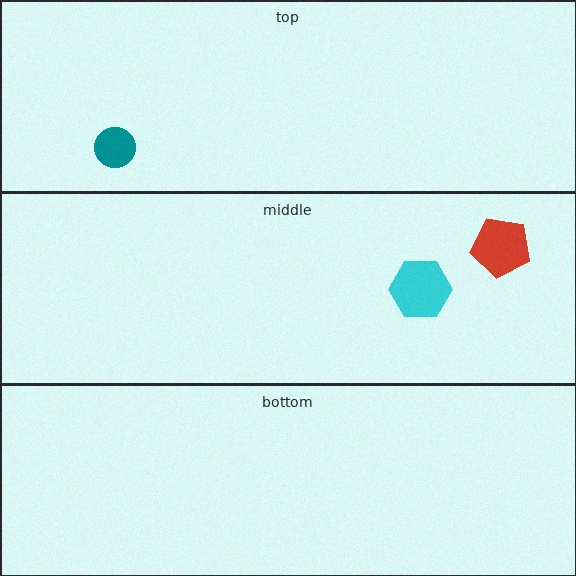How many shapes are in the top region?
1.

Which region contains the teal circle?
The top region.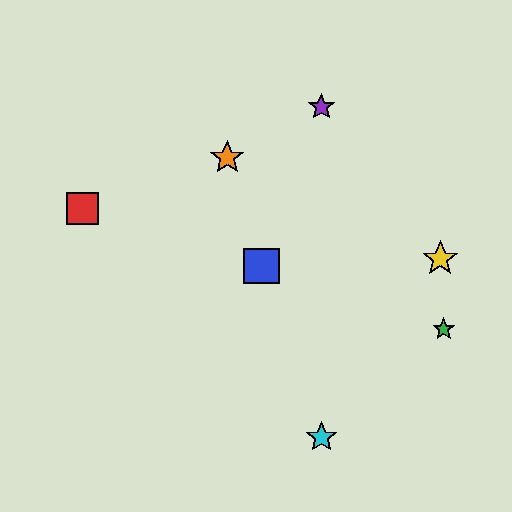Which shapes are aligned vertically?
The purple star, the cyan star are aligned vertically.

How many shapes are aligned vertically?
2 shapes (the purple star, the cyan star) are aligned vertically.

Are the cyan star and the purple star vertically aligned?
Yes, both are at x≈321.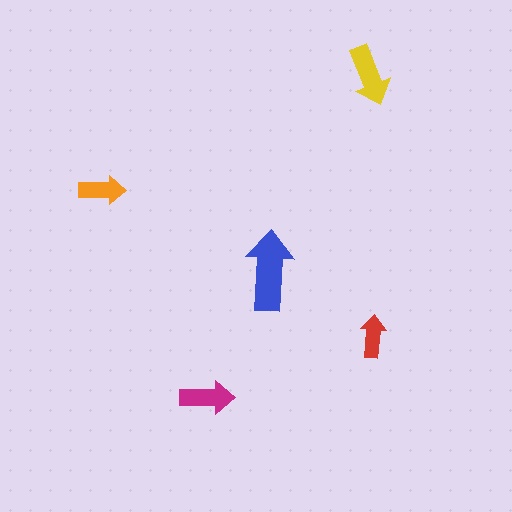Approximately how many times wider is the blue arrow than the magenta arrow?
About 1.5 times wider.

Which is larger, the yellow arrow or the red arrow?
The yellow one.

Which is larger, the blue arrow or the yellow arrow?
The blue one.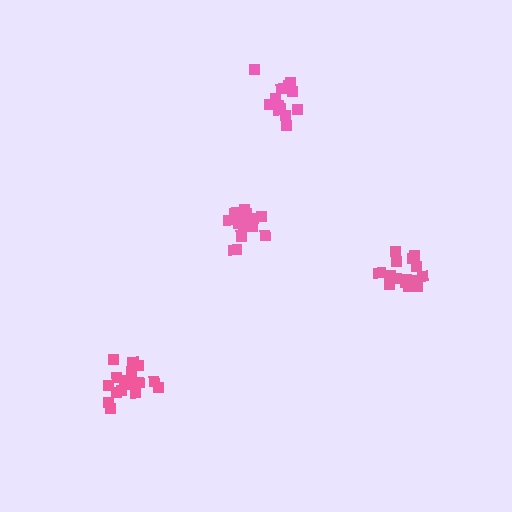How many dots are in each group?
Group 1: 15 dots, Group 2: 16 dots, Group 3: 18 dots, Group 4: 15 dots (64 total).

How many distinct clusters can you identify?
There are 4 distinct clusters.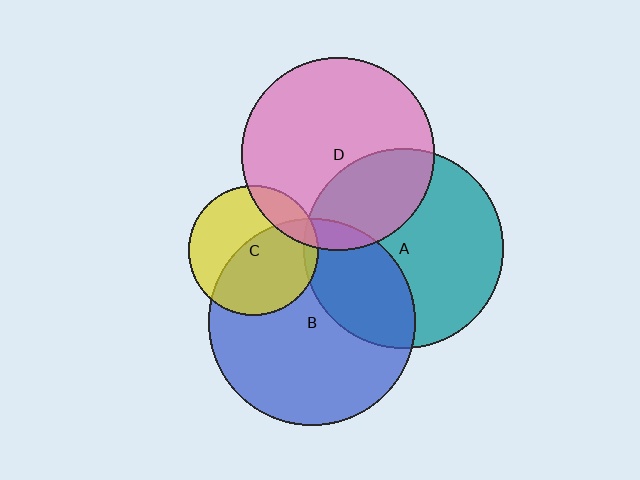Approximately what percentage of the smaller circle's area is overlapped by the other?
Approximately 55%.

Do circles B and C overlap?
Yes.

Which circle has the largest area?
Circle B (blue).